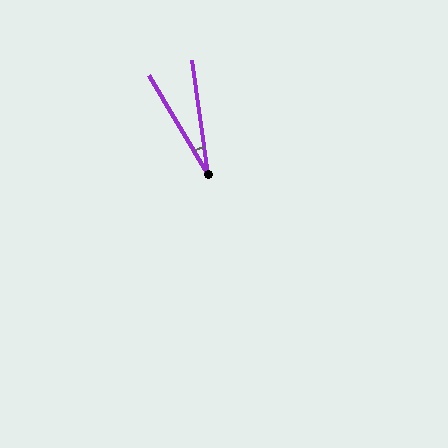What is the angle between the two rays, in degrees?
Approximately 23 degrees.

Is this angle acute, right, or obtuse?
It is acute.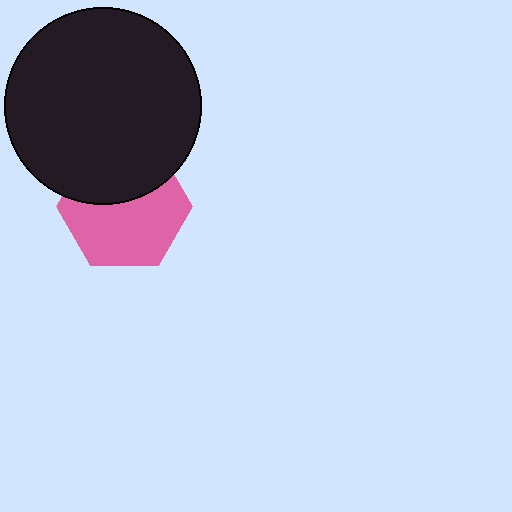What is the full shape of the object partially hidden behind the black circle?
The partially hidden object is a pink hexagon.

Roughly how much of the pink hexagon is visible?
About half of it is visible (roughly 61%).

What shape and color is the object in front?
The object in front is a black circle.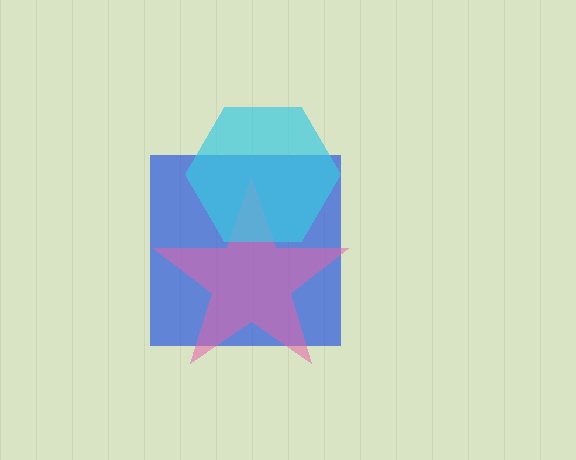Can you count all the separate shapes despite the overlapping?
Yes, there are 3 separate shapes.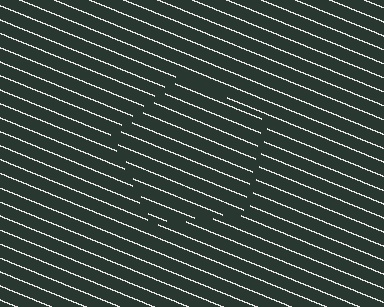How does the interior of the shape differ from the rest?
The interior of the shape contains the same grating, shifted by half a period — the contour is defined by the phase discontinuity where line-ends from the inner and outer gratings abut.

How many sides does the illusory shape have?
5 sides — the line-ends trace a pentagon.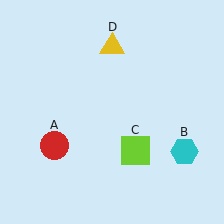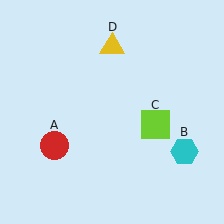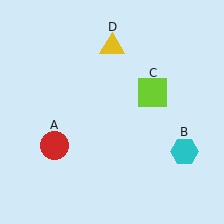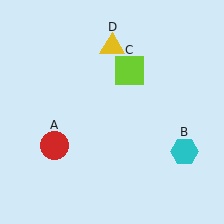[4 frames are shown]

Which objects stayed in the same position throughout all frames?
Red circle (object A) and cyan hexagon (object B) and yellow triangle (object D) remained stationary.